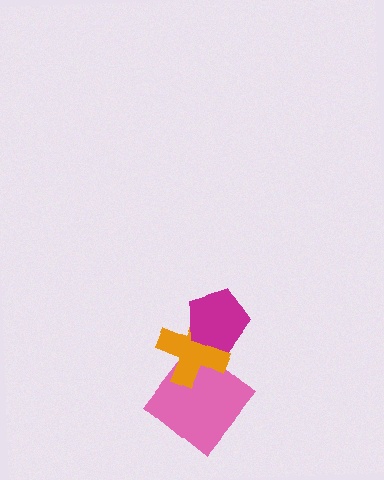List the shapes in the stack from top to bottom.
From top to bottom: the magenta pentagon, the orange cross, the pink diamond.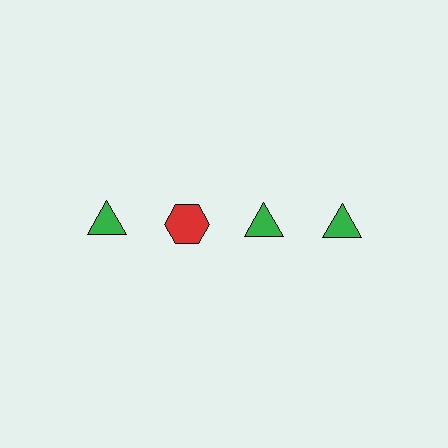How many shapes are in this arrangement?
There are 4 shapes arranged in a grid pattern.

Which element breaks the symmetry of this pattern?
The red hexagon in the top row, second from left column breaks the symmetry. All other shapes are green triangles.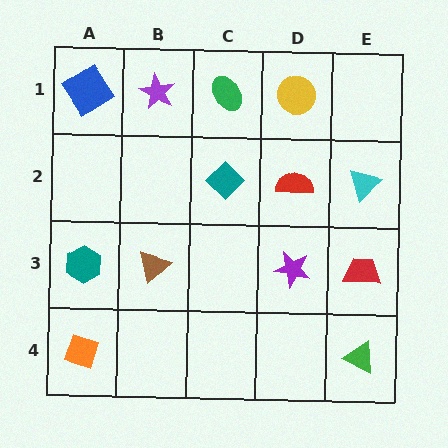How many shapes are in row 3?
4 shapes.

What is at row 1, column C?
A green ellipse.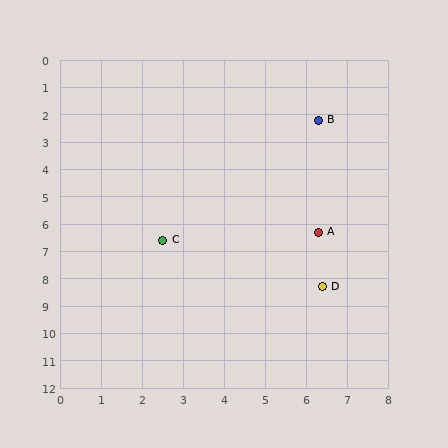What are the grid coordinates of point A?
Point A is at approximately (6.3, 6.3).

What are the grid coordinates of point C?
Point C is at approximately (2.5, 6.6).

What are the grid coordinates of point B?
Point B is at approximately (6.3, 2.2).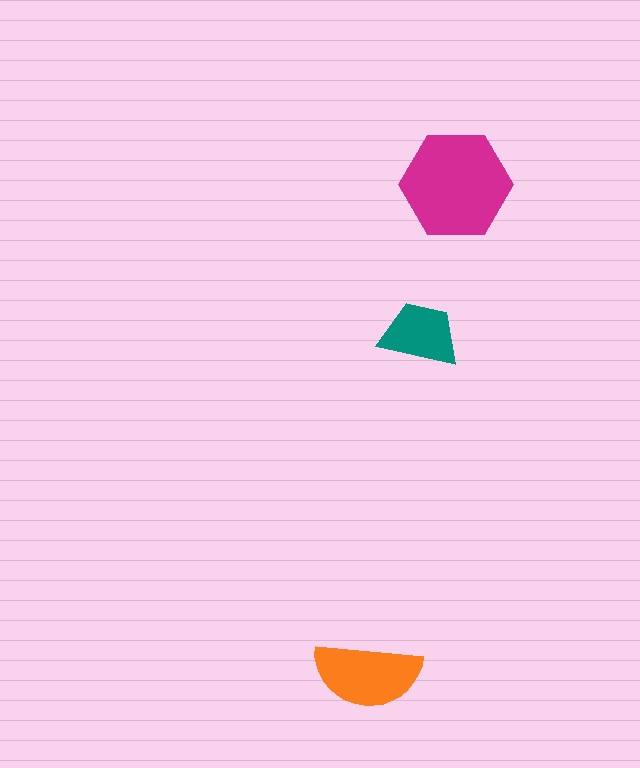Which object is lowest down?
The orange semicircle is bottommost.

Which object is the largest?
The magenta hexagon.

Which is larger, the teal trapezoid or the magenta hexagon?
The magenta hexagon.